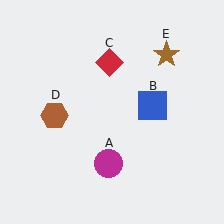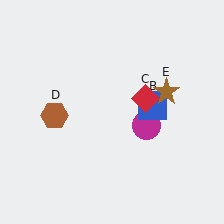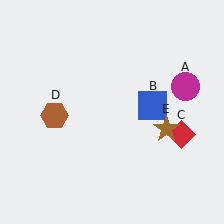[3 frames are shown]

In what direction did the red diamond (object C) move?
The red diamond (object C) moved down and to the right.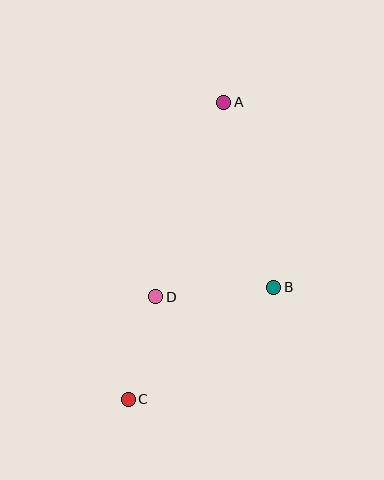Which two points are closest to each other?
Points C and D are closest to each other.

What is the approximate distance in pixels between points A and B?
The distance between A and B is approximately 192 pixels.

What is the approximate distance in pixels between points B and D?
The distance between B and D is approximately 118 pixels.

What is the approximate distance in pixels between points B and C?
The distance between B and C is approximately 184 pixels.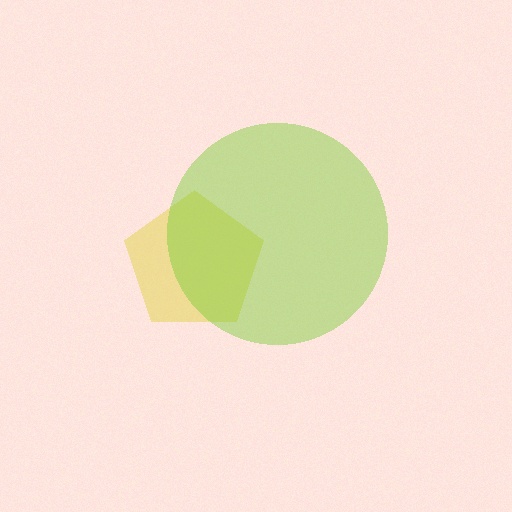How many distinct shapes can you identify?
There are 2 distinct shapes: a yellow pentagon, a lime circle.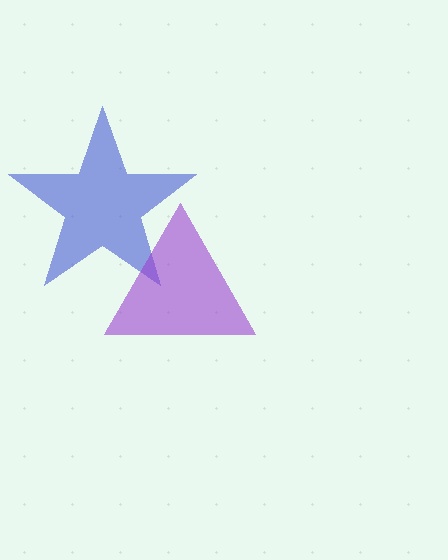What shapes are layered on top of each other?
The layered shapes are: a blue star, a purple triangle.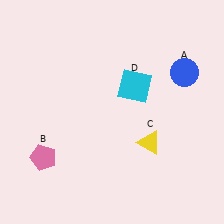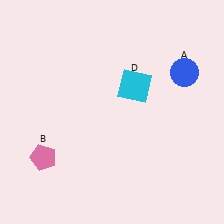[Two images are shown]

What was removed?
The yellow triangle (C) was removed in Image 2.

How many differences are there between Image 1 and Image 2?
There is 1 difference between the two images.